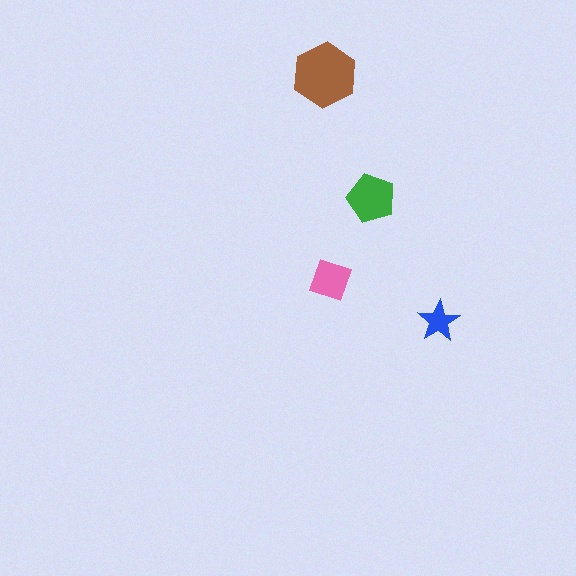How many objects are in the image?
There are 4 objects in the image.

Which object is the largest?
The brown hexagon.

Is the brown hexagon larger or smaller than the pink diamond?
Larger.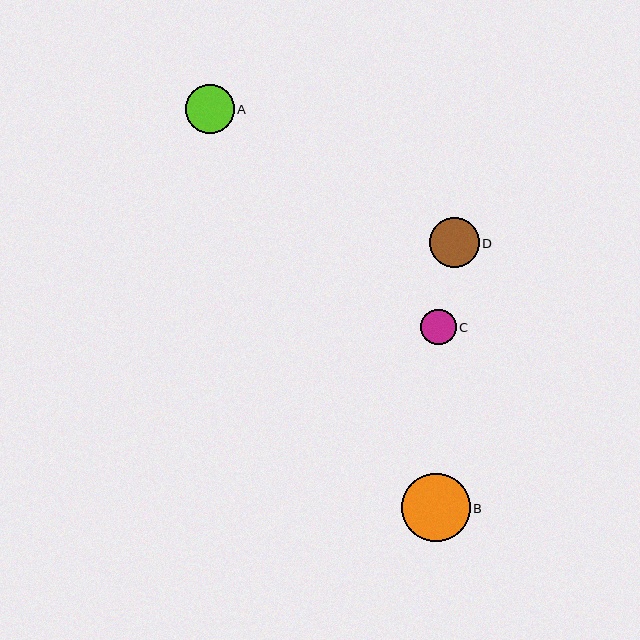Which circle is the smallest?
Circle C is the smallest with a size of approximately 35 pixels.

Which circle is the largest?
Circle B is the largest with a size of approximately 68 pixels.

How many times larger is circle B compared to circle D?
Circle B is approximately 1.4 times the size of circle D.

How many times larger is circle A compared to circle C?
Circle A is approximately 1.4 times the size of circle C.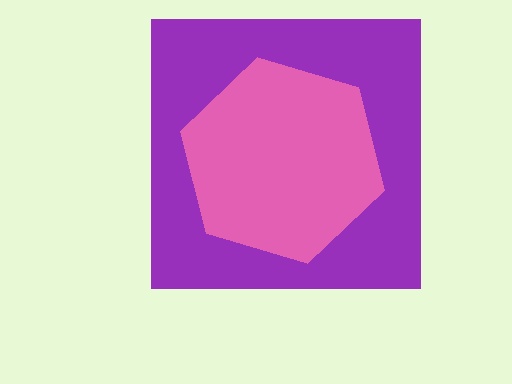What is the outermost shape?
The purple square.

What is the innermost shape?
The pink hexagon.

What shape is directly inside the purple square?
The pink hexagon.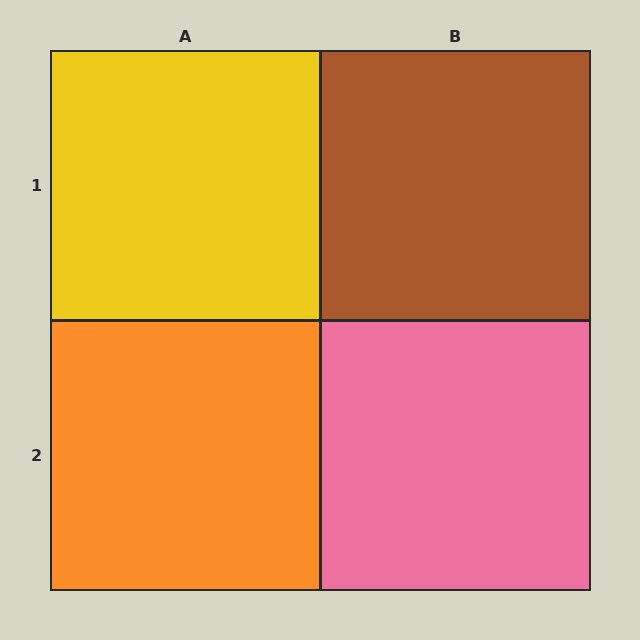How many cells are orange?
1 cell is orange.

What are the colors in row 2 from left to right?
Orange, pink.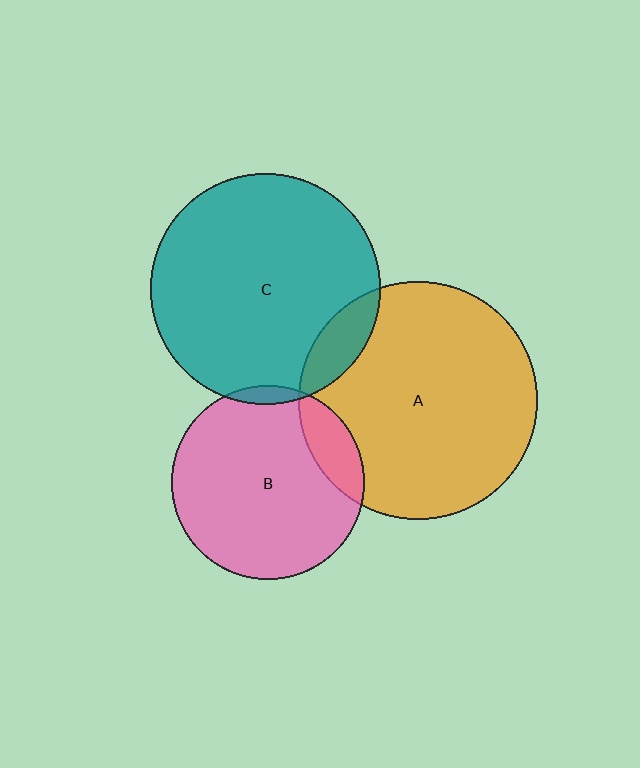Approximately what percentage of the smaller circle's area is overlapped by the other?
Approximately 15%.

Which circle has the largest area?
Circle A (orange).